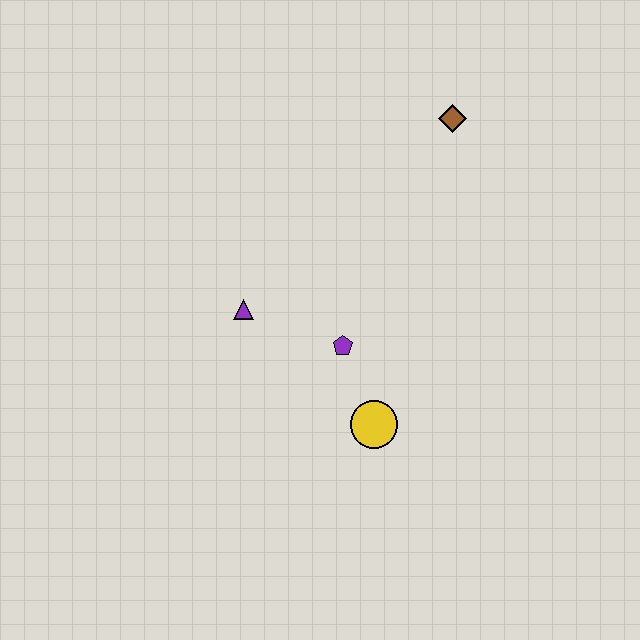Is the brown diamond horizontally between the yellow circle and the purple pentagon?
No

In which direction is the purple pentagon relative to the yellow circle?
The purple pentagon is above the yellow circle.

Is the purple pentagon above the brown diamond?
No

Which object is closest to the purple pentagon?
The yellow circle is closest to the purple pentagon.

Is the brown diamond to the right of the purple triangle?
Yes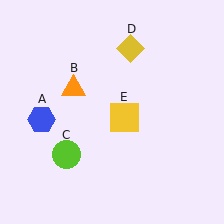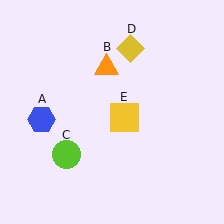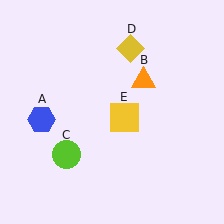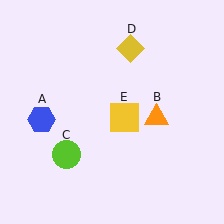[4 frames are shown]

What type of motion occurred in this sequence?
The orange triangle (object B) rotated clockwise around the center of the scene.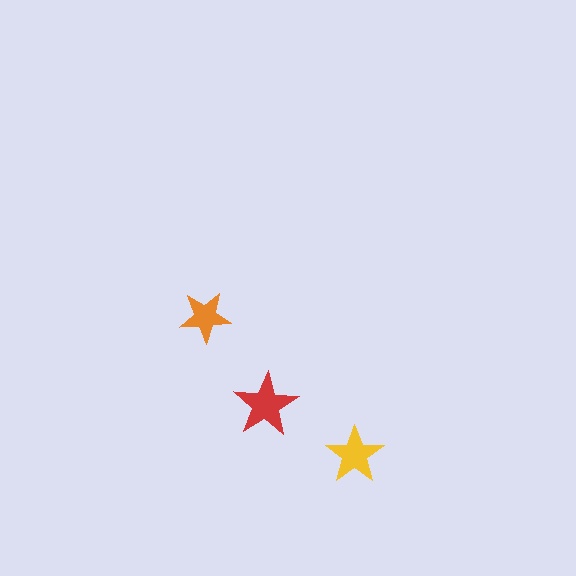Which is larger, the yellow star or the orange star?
The yellow one.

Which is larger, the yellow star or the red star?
The red one.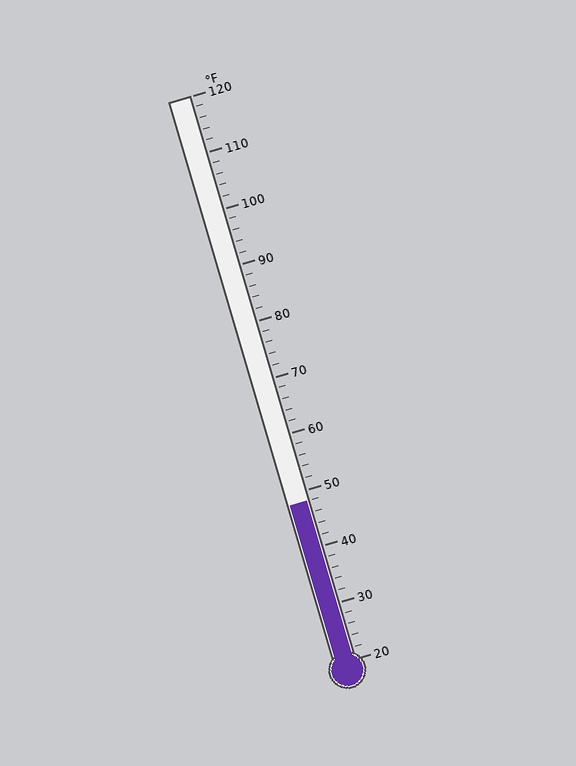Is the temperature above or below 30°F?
The temperature is above 30°F.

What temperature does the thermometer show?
The thermometer shows approximately 48°F.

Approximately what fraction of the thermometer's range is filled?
The thermometer is filled to approximately 30% of its range.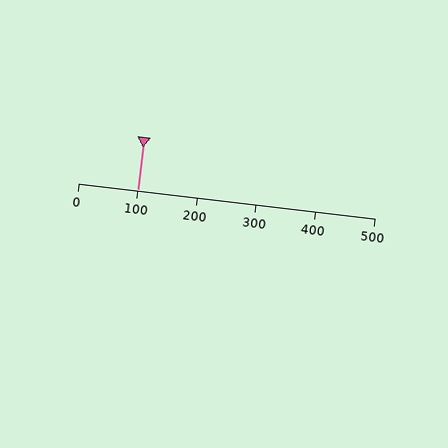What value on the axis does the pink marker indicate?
The marker indicates approximately 100.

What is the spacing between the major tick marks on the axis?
The major ticks are spaced 100 apart.